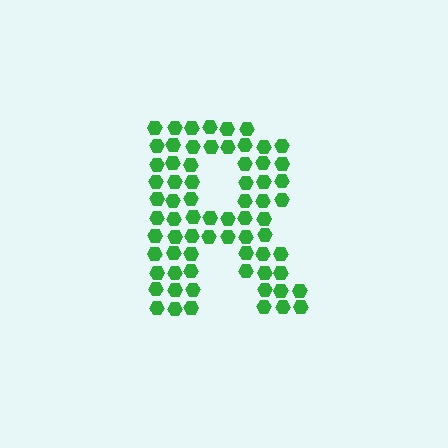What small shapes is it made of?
It is made of small hexagons.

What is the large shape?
The large shape is the letter R.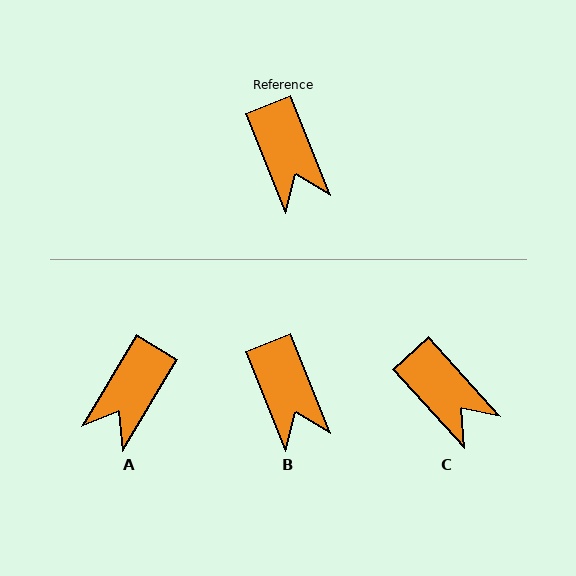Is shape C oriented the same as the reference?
No, it is off by about 21 degrees.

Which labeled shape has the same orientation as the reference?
B.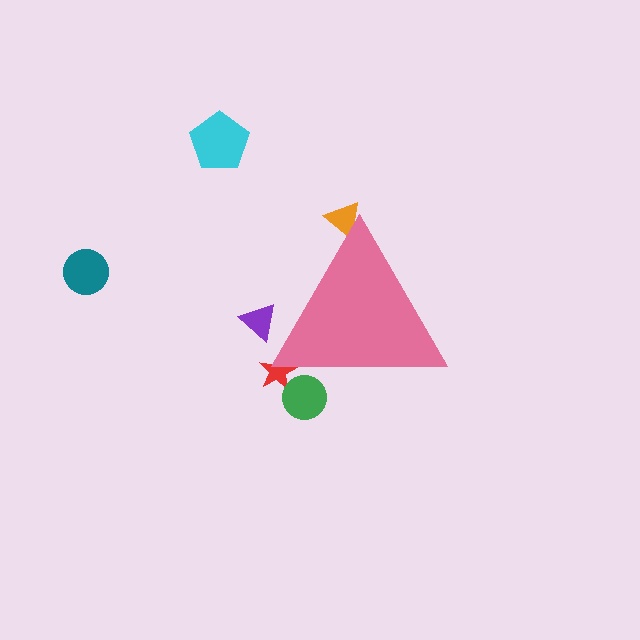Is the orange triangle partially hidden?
Yes, the orange triangle is partially hidden behind the pink triangle.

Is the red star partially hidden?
Yes, the red star is partially hidden behind the pink triangle.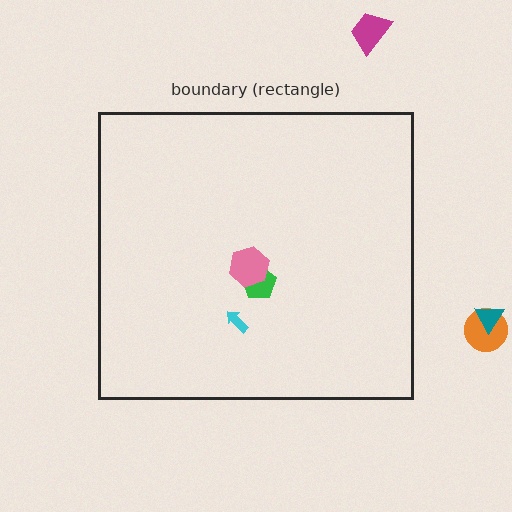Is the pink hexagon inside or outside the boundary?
Inside.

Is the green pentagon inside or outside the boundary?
Inside.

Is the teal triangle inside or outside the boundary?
Outside.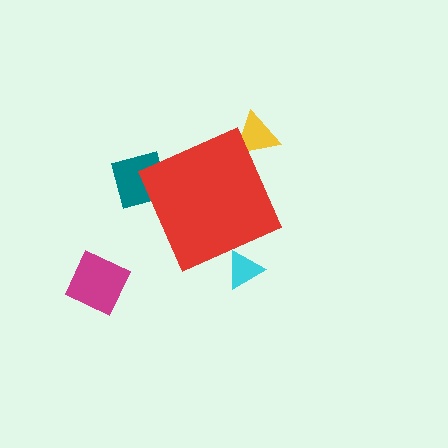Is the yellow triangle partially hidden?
Yes, the yellow triangle is partially hidden behind the red diamond.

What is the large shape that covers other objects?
A red diamond.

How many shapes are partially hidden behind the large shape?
3 shapes are partially hidden.